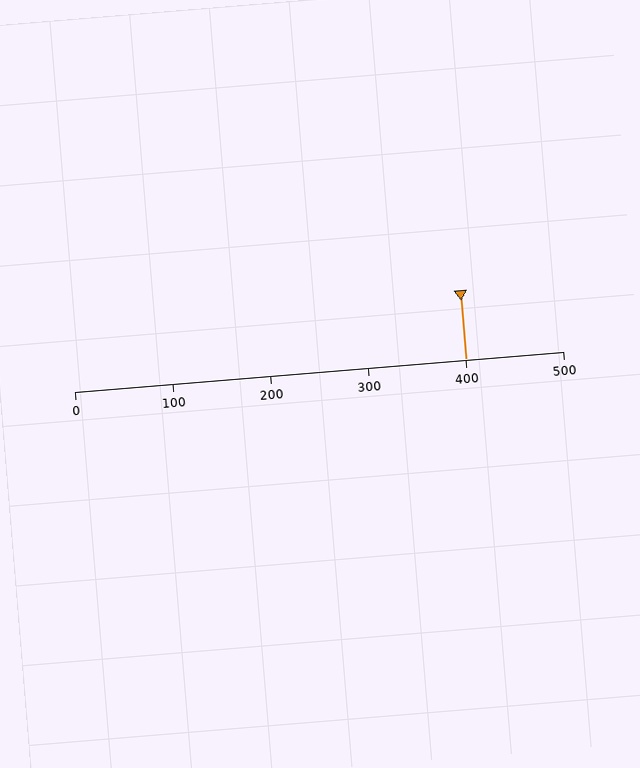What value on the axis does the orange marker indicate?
The marker indicates approximately 400.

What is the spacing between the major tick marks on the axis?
The major ticks are spaced 100 apart.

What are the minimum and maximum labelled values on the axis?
The axis runs from 0 to 500.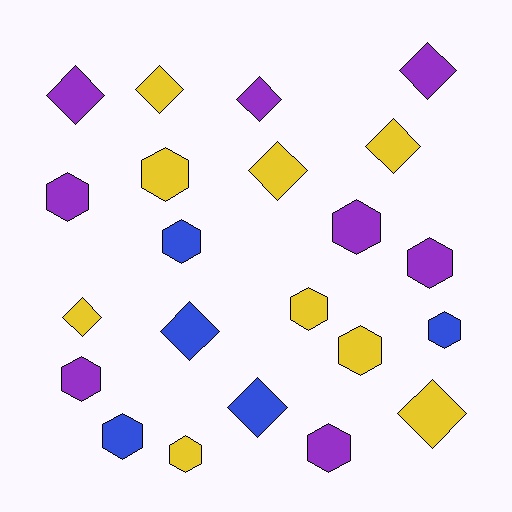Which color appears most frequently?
Yellow, with 9 objects.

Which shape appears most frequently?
Hexagon, with 12 objects.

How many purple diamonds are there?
There are 3 purple diamonds.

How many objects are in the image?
There are 22 objects.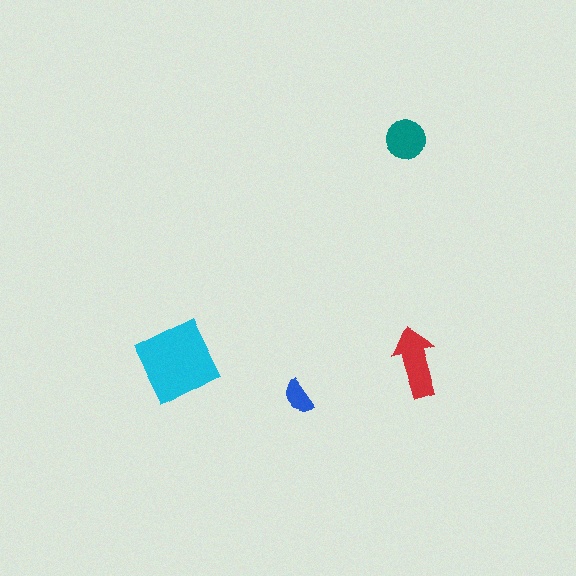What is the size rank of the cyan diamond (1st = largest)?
1st.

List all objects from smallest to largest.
The blue semicircle, the teal circle, the red arrow, the cyan diamond.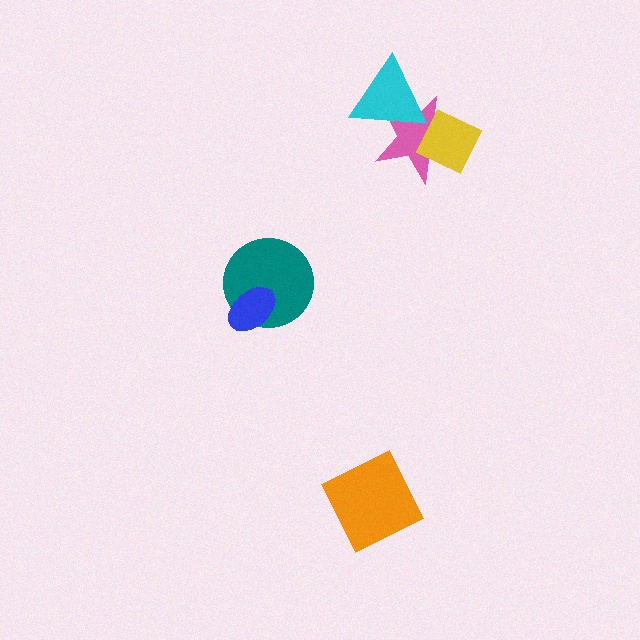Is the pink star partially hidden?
Yes, it is partially covered by another shape.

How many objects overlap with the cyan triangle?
1 object overlaps with the cyan triangle.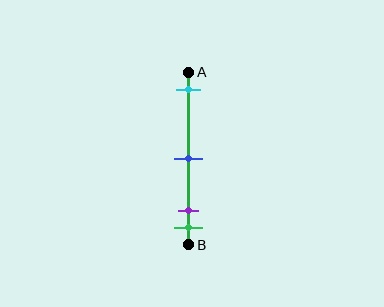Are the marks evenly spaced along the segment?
No, the marks are not evenly spaced.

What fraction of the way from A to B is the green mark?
The green mark is approximately 90% (0.9) of the way from A to B.